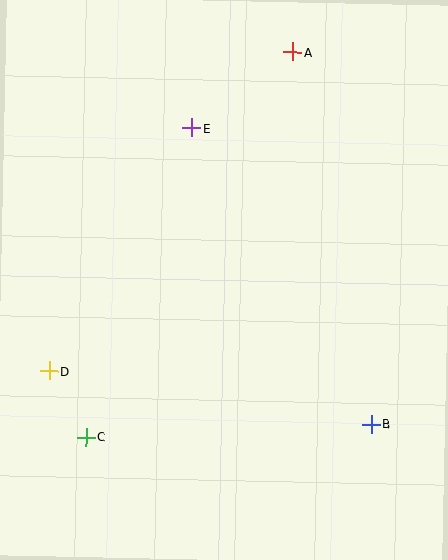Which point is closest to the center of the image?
Point E at (192, 128) is closest to the center.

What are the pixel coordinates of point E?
Point E is at (192, 128).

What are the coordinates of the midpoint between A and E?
The midpoint between A and E is at (242, 90).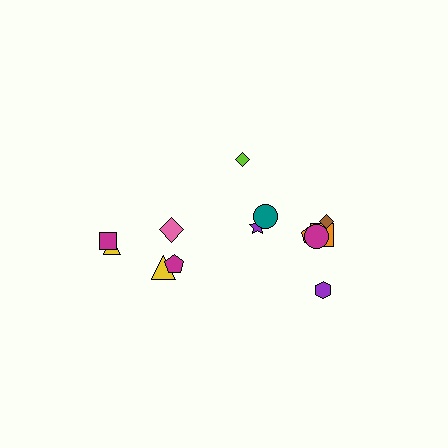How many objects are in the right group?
There are 8 objects.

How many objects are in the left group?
There are 5 objects.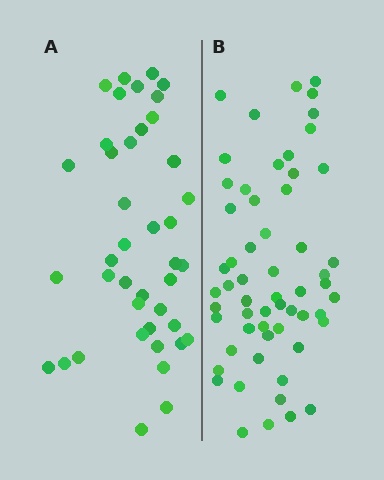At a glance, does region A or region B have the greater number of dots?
Region B (the right region) has more dots.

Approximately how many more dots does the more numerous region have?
Region B has approximately 15 more dots than region A.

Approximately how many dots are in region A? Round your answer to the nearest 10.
About 40 dots. (The exact count is 41, which rounds to 40.)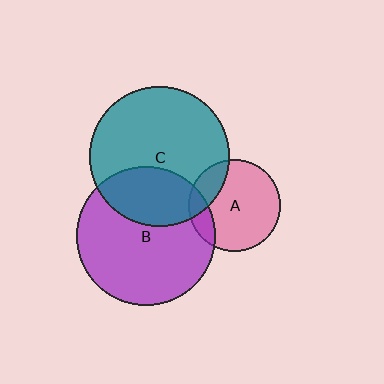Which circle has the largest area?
Circle C (teal).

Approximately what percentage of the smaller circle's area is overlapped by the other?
Approximately 30%.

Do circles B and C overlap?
Yes.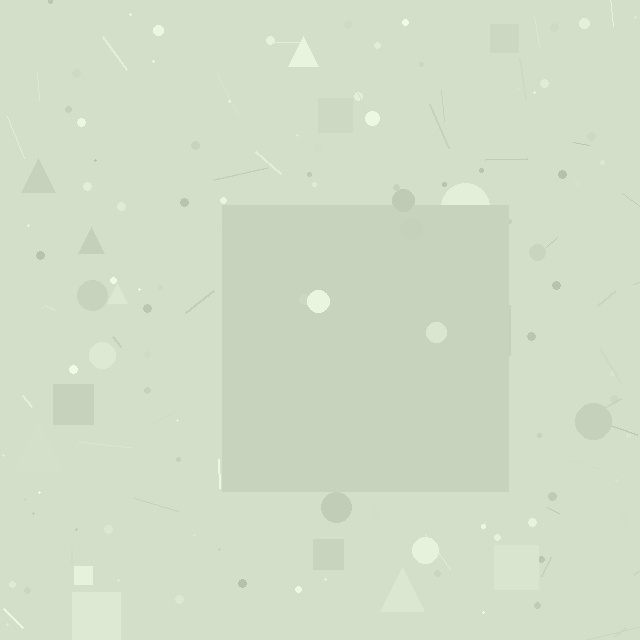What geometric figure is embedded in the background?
A square is embedded in the background.